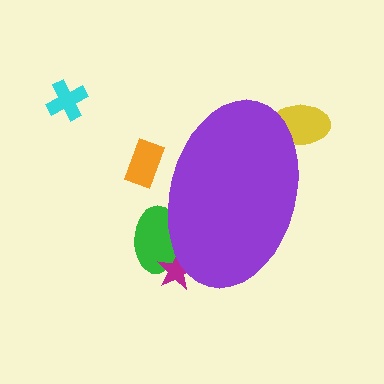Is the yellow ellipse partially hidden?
Yes, the yellow ellipse is partially hidden behind the purple ellipse.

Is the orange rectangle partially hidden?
Yes, the orange rectangle is partially hidden behind the purple ellipse.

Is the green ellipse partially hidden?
Yes, the green ellipse is partially hidden behind the purple ellipse.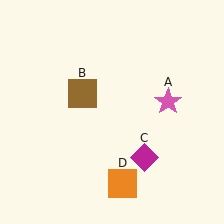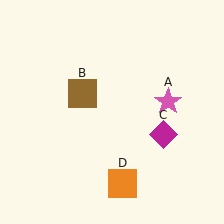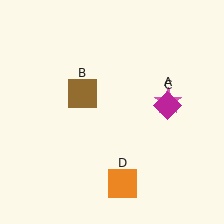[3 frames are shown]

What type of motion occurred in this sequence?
The magenta diamond (object C) rotated counterclockwise around the center of the scene.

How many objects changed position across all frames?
1 object changed position: magenta diamond (object C).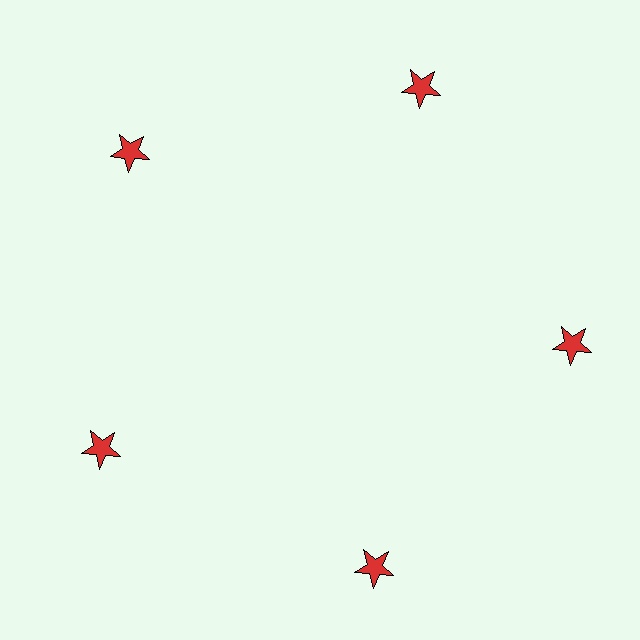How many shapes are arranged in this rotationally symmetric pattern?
There are 5 shapes, arranged in 5 groups of 1.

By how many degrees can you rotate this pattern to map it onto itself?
The pattern maps onto itself every 72 degrees of rotation.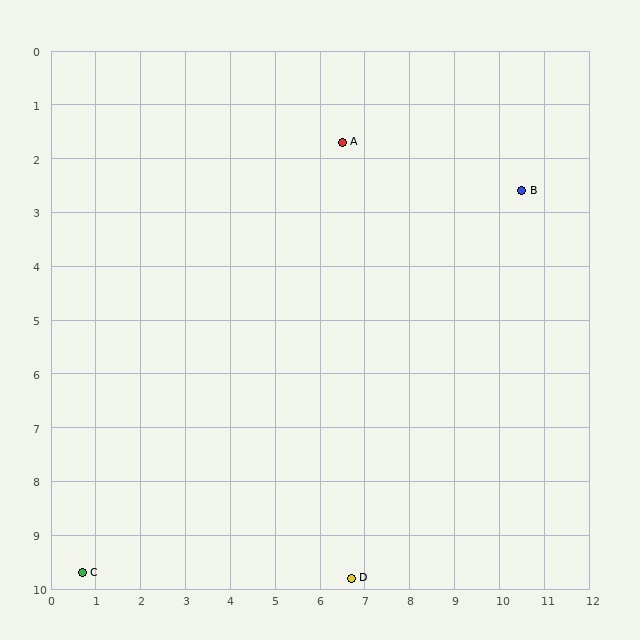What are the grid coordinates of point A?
Point A is at approximately (6.5, 1.7).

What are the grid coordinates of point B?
Point B is at approximately (10.5, 2.6).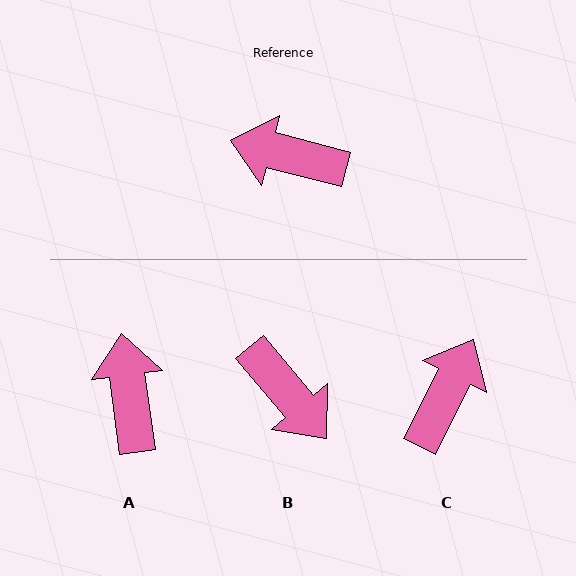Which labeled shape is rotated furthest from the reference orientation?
B, about 144 degrees away.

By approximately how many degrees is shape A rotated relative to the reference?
Approximately 68 degrees clockwise.